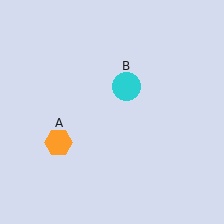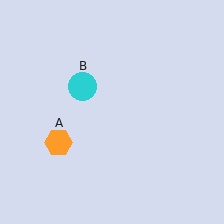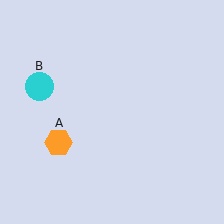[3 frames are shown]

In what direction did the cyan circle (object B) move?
The cyan circle (object B) moved left.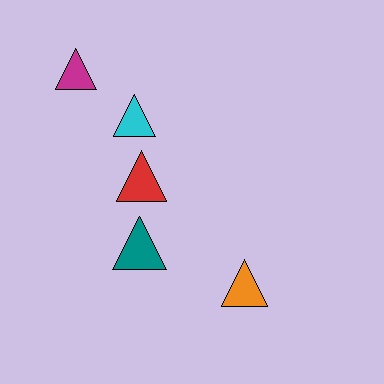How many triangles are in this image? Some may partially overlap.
There are 5 triangles.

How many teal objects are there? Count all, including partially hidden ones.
There is 1 teal object.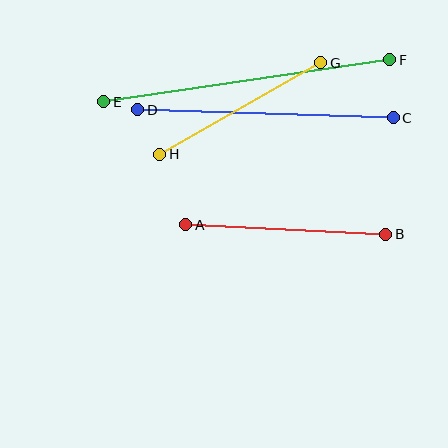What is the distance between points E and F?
The distance is approximately 289 pixels.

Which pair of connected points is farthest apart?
Points E and F are farthest apart.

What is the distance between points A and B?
The distance is approximately 200 pixels.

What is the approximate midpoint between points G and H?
The midpoint is at approximately (240, 109) pixels.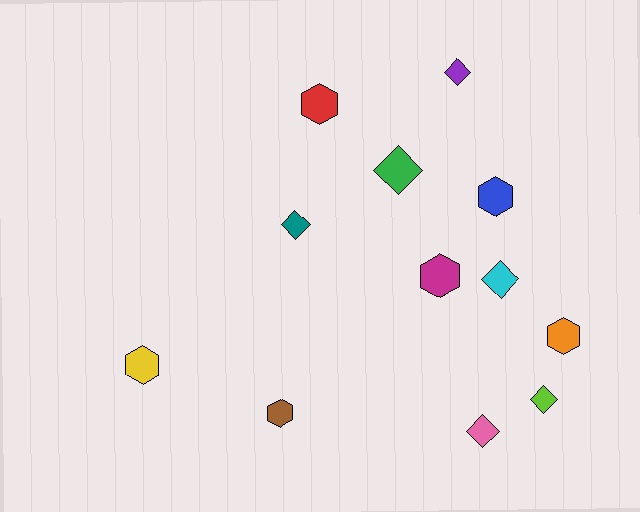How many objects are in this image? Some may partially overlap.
There are 12 objects.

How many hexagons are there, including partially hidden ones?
There are 6 hexagons.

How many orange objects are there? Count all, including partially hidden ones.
There is 1 orange object.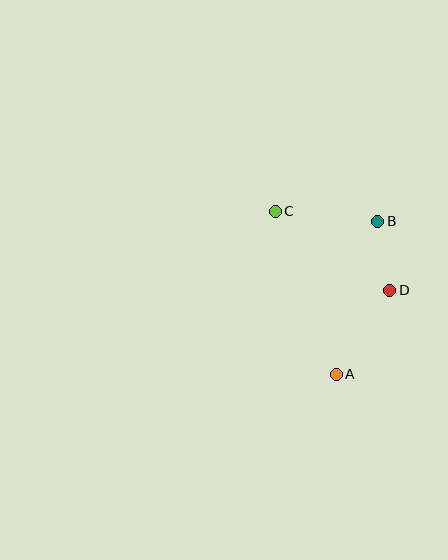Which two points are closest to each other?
Points B and D are closest to each other.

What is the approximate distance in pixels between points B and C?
The distance between B and C is approximately 103 pixels.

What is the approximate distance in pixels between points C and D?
The distance between C and D is approximately 139 pixels.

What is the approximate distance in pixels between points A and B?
The distance between A and B is approximately 158 pixels.